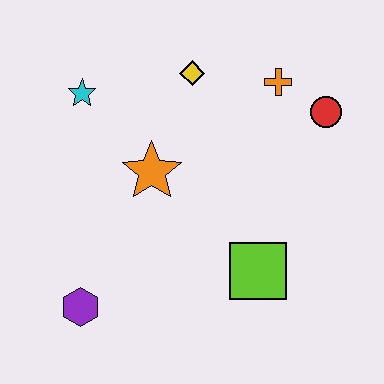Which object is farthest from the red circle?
The purple hexagon is farthest from the red circle.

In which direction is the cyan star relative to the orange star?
The cyan star is above the orange star.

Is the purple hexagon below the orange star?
Yes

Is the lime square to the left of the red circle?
Yes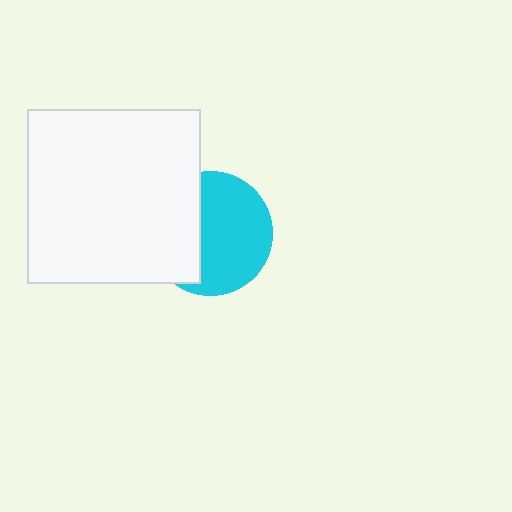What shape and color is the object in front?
The object in front is a white square.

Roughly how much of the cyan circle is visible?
About half of it is visible (roughly 61%).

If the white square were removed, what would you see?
You would see the complete cyan circle.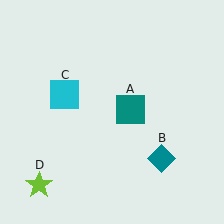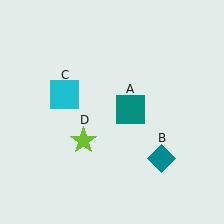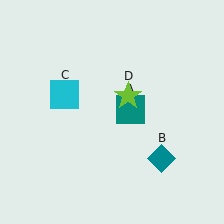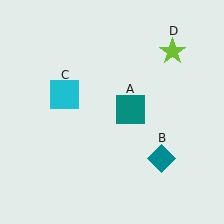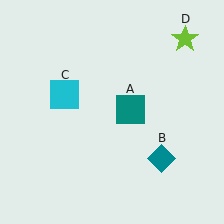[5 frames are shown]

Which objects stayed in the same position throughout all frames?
Teal square (object A) and teal diamond (object B) and cyan square (object C) remained stationary.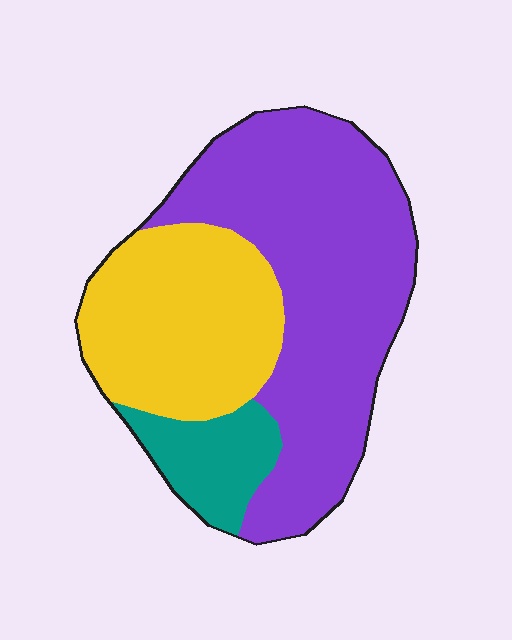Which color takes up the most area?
Purple, at roughly 55%.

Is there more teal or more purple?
Purple.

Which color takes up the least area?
Teal, at roughly 10%.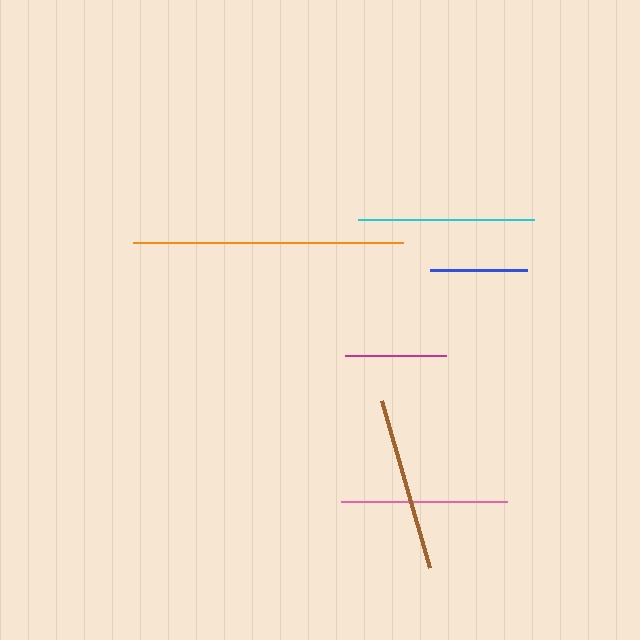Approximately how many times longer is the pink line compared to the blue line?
The pink line is approximately 1.7 times the length of the blue line.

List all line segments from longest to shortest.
From longest to shortest: orange, cyan, brown, pink, magenta, blue.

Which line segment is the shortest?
The blue line is the shortest at approximately 98 pixels.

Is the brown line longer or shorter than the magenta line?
The brown line is longer than the magenta line.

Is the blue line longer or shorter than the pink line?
The pink line is longer than the blue line.